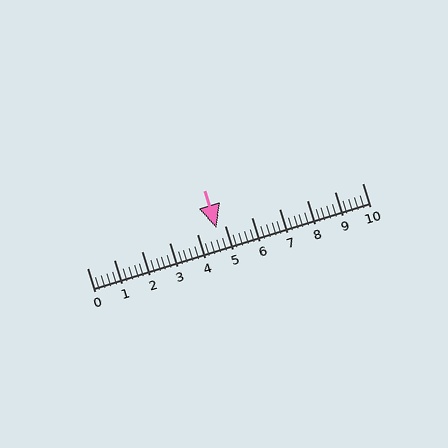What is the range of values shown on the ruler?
The ruler shows values from 0 to 10.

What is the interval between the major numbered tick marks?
The major tick marks are spaced 1 units apart.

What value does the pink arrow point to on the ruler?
The pink arrow points to approximately 4.7.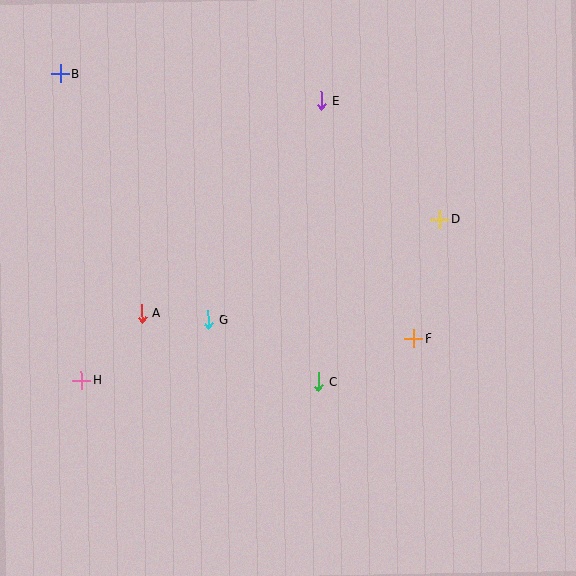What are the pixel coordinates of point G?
Point G is at (208, 320).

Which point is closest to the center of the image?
Point G at (208, 320) is closest to the center.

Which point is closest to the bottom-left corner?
Point H is closest to the bottom-left corner.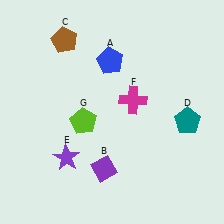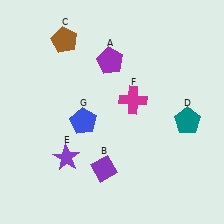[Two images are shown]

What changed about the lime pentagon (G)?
In Image 1, G is lime. In Image 2, it changed to blue.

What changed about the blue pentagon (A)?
In Image 1, A is blue. In Image 2, it changed to purple.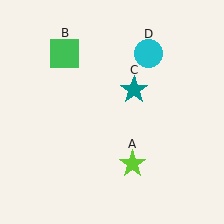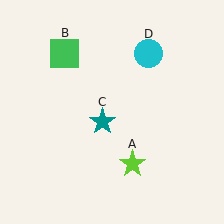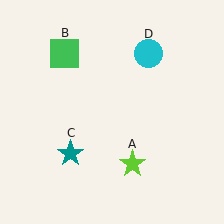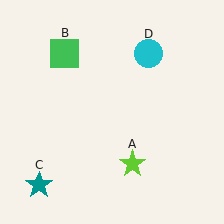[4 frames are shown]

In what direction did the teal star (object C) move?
The teal star (object C) moved down and to the left.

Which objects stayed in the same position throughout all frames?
Lime star (object A) and green square (object B) and cyan circle (object D) remained stationary.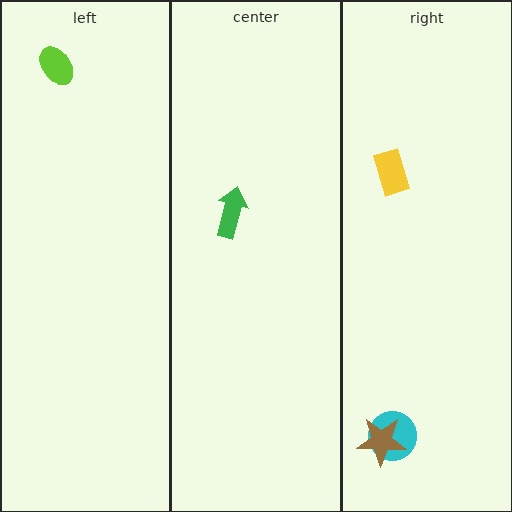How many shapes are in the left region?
1.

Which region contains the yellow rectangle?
The right region.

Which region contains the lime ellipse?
The left region.